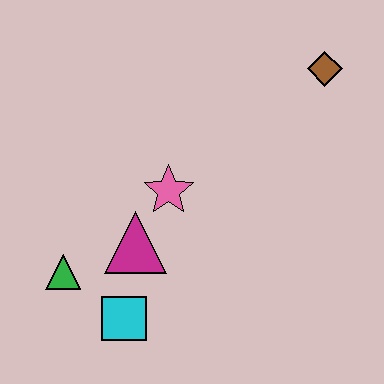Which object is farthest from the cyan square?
The brown diamond is farthest from the cyan square.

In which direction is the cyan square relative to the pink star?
The cyan square is below the pink star.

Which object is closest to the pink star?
The magenta triangle is closest to the pink star.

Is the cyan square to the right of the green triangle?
Yes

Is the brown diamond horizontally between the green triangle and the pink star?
No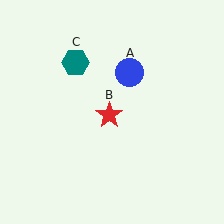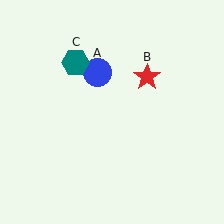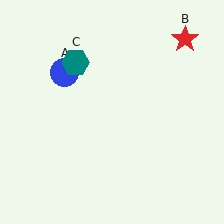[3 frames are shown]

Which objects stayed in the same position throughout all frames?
Teal hexagon (object C) remained stationary.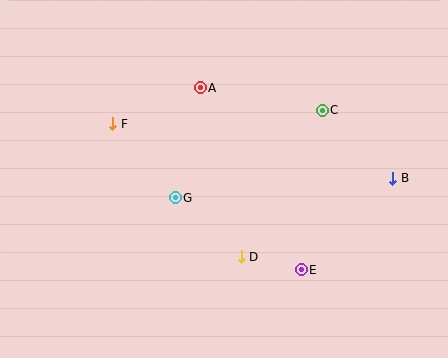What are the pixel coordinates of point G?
Point G is at (175, 198).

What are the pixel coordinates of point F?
Point F is at (113, 124).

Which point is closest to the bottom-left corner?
Point G is closest to the bottom-left corner.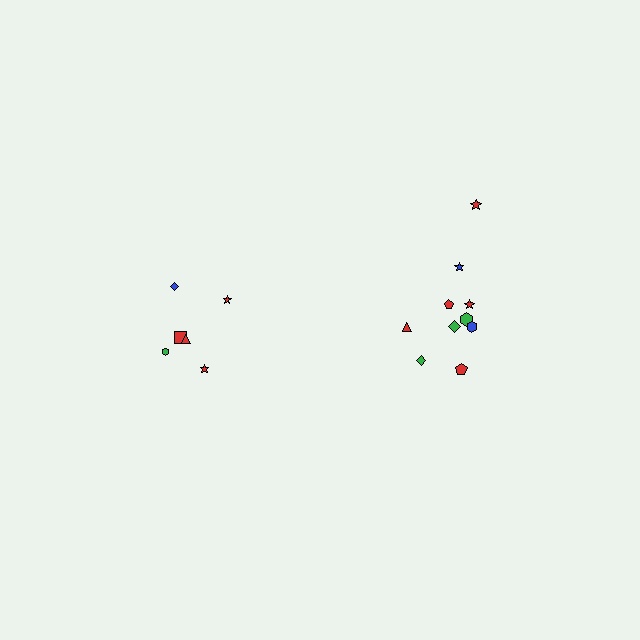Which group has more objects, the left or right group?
The right group.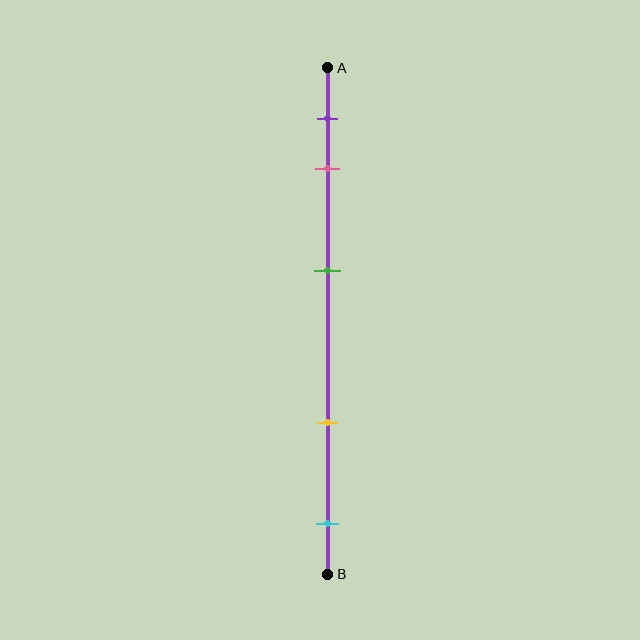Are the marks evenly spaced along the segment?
No, the marks are not evenly spaced.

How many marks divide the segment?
There are 5 marks dividing the segment.